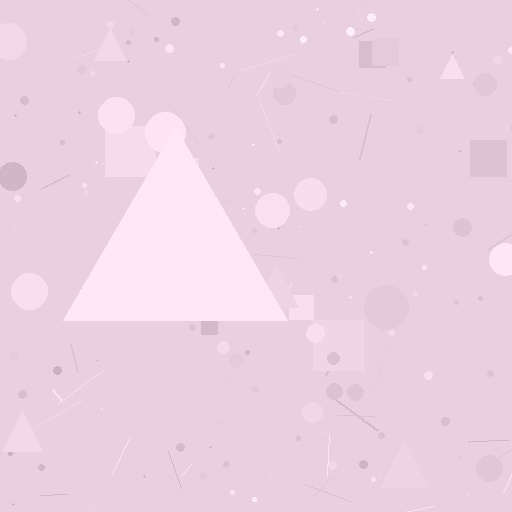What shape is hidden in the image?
A triangle is hidden in the image.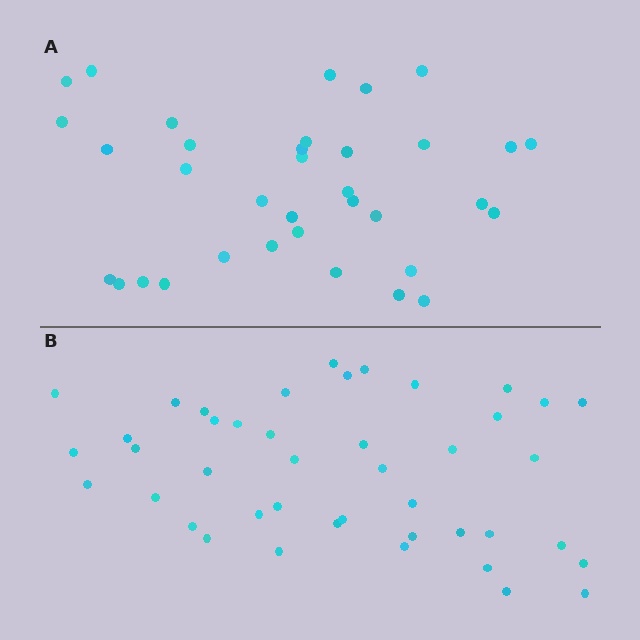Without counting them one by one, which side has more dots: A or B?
Region B (the bottom region) has more dots.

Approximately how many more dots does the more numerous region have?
Region B has roughly 8 or so more dots than region A.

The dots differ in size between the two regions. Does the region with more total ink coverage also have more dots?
No. Region A has more total ink coverage because its dots are larger, but region B actually contains more individual dots. Total area can be misleading — the number of items is what matters here.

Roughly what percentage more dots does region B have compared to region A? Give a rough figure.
About 25% more.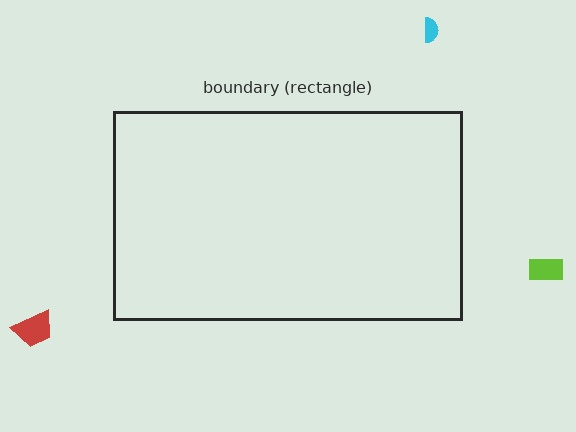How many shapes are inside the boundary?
0 inside, 3 outside.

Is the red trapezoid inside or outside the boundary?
Outside.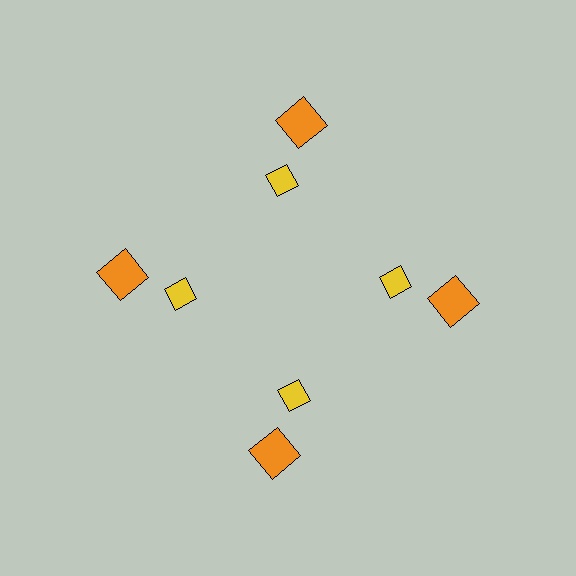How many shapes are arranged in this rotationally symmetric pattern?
There are 8 shapes, arranged in 4 groups of 2.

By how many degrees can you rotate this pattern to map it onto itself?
The pattern maps onto itself every 90 degrees of rotation.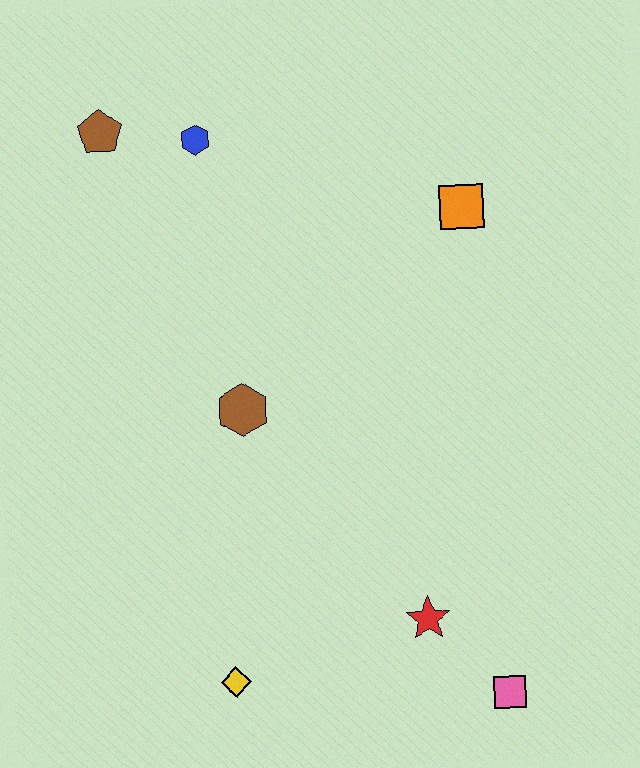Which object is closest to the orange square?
The blue hexagon is closest to the orange square.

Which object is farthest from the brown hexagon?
The pink square is farthest from the brown hexagon.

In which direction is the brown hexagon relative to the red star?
The brown hexagon is above the red star.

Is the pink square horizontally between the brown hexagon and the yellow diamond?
No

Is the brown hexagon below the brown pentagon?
Yes